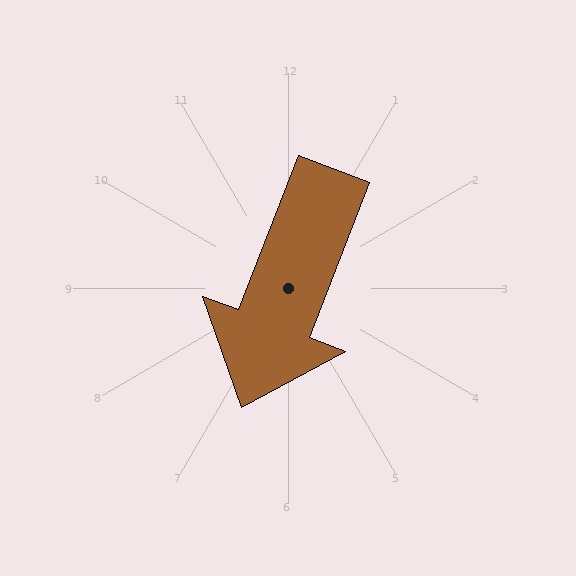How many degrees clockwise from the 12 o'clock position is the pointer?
Approximately 201 degrees.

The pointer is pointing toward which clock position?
Roughly 7 o'clock.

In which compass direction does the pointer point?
South.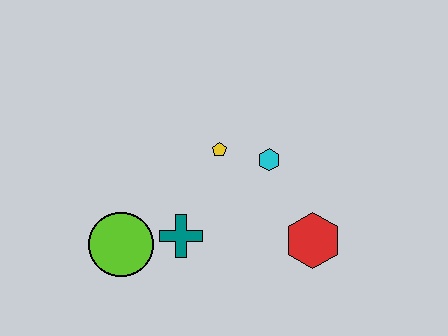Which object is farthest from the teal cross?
The red hexagon is farthest from the teal cross.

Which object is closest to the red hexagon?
The cyan hexagon is closest to the red hexagon.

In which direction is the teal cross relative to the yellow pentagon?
The teal cross is below the yellow pentagon.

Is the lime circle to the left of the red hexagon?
Yes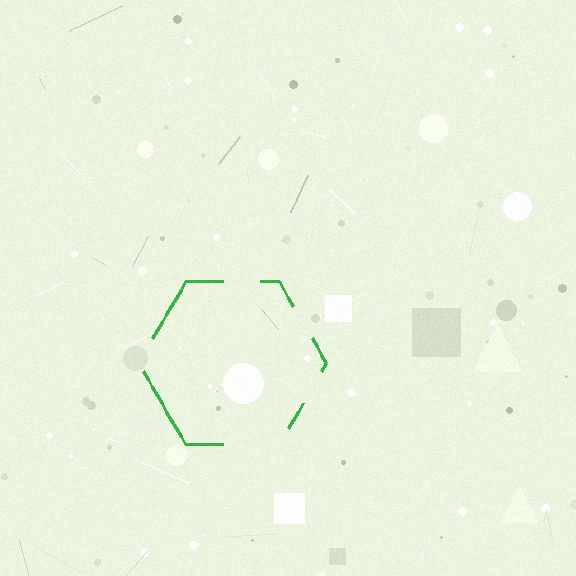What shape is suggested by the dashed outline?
The dashed outline suggests a hexagon.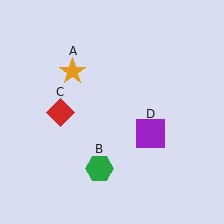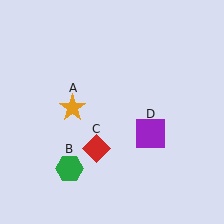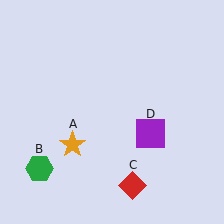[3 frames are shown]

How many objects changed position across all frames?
3 objects changed position: orange star (object A), green hexagon (object B), red diamond (object C).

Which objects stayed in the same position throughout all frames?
Purple square (object D) remained stationary.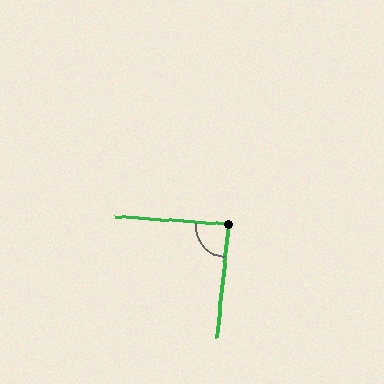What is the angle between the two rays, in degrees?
Approximately 89 degrees.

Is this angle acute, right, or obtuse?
It is approximately a right angle.